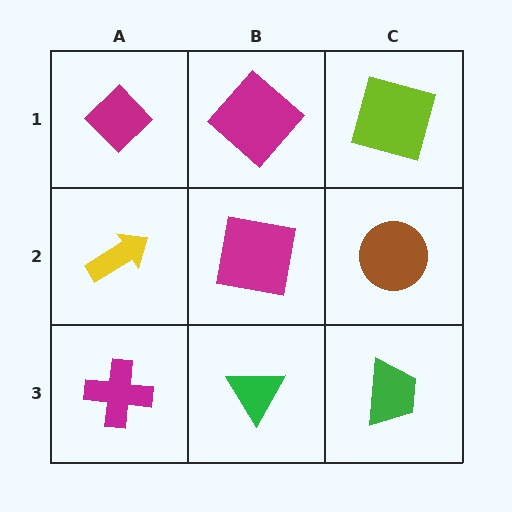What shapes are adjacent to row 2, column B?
A magenta diamond (row 1, column B), a green triangle (row 3, column B), a yellow arrow (row 2, column A), a brown circle (row 2, column C).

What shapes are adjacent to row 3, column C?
A brown circle (row 2, column C), a green triangle (row 3, column B).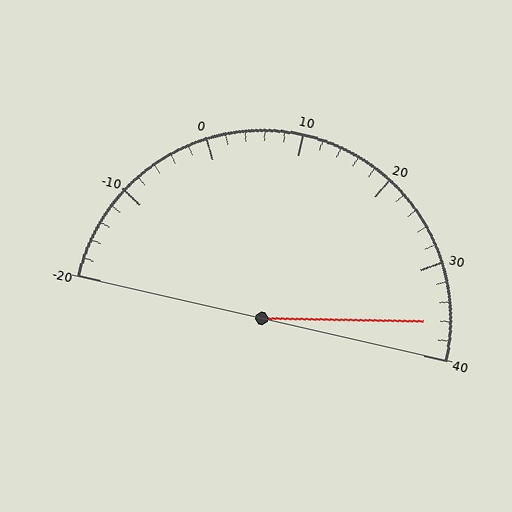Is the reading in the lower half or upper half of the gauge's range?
The reading is in the upper half of the range (-20 to 40).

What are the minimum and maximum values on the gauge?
The gauge ranges from -20 to 40.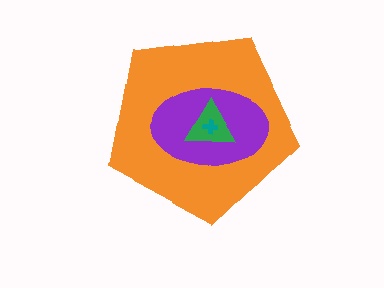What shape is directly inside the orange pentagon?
The purple ellipse.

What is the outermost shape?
The orange pentagon.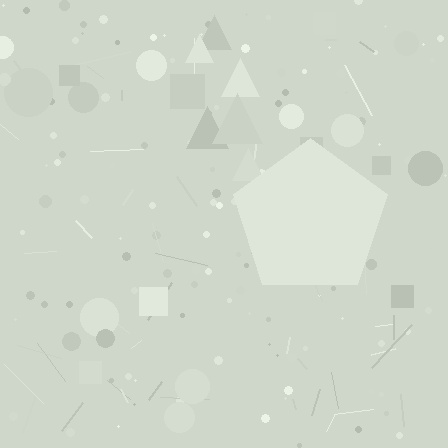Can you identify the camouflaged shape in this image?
The camouflaged shape is a pentagon.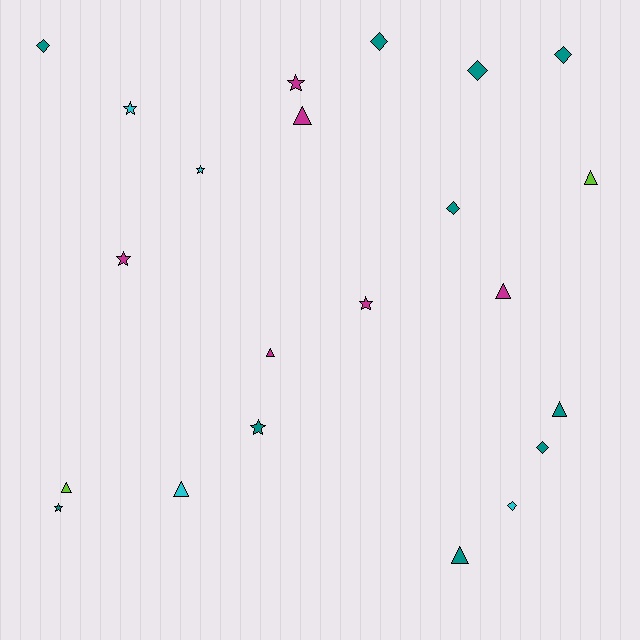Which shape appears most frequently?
Triangle, with 8 objects.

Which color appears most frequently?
Teal, with 10 objects.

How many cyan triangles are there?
There is 1 cyan triangle.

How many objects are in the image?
There are 22 objects.